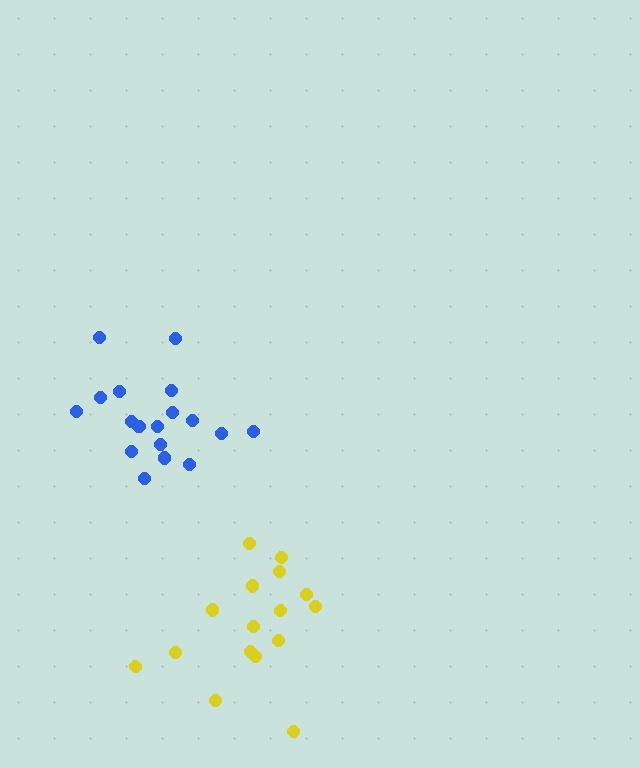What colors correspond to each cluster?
The clusters are colored: yellow, blue.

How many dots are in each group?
Group 1: 16 dots, Group 2: 18 dots (34 total).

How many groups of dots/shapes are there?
There are 2 groups.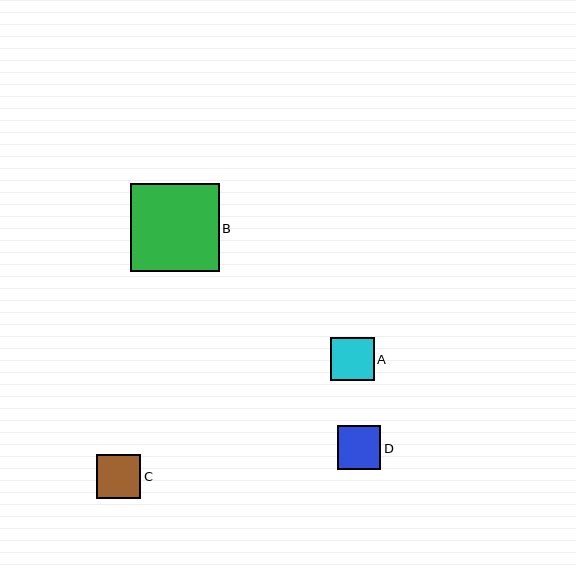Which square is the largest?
Square B is the largest with a size of approximately 88 pixels.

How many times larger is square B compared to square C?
Square B is approximately 2.0 times the size of square C.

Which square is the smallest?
Square A is the smallest with a size of approximately 43 pixels.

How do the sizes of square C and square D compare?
Square C and square D are approximately the same size.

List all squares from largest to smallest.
From largest to smallest: B, C, D, A.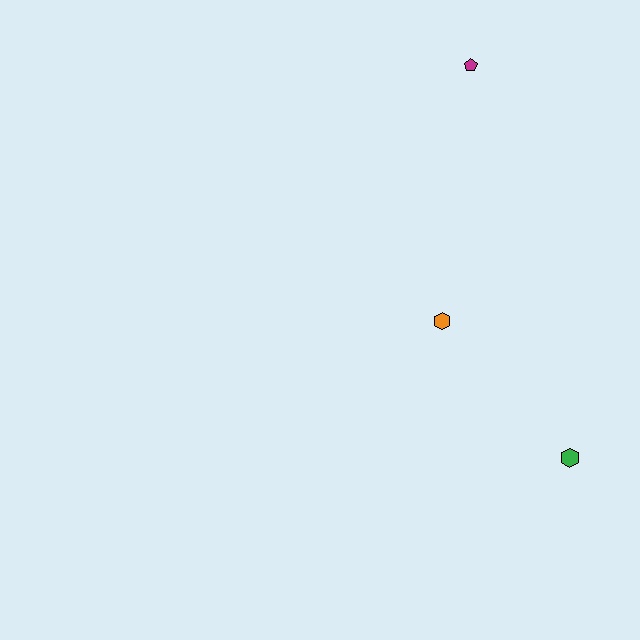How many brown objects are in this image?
There are no brown objects.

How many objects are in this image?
There are 3 objects.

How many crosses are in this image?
There are no crosses.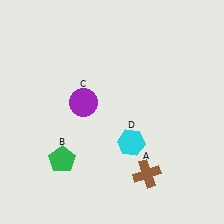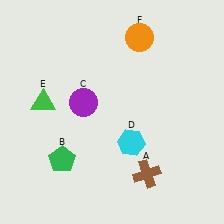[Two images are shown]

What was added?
A green triangle (E), an orange circle (F) were added in Image 2.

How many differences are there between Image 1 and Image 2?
There are 2 differences between the two images.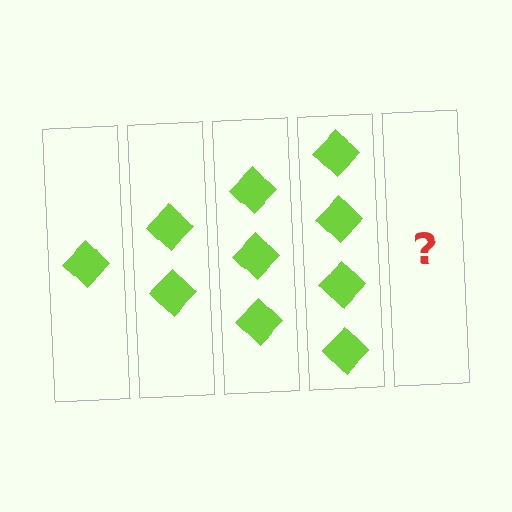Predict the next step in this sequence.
The next step is 5 diamonds.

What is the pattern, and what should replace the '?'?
The pattern is that each step adds one more diamond. The '?' should be 5 diamonds.